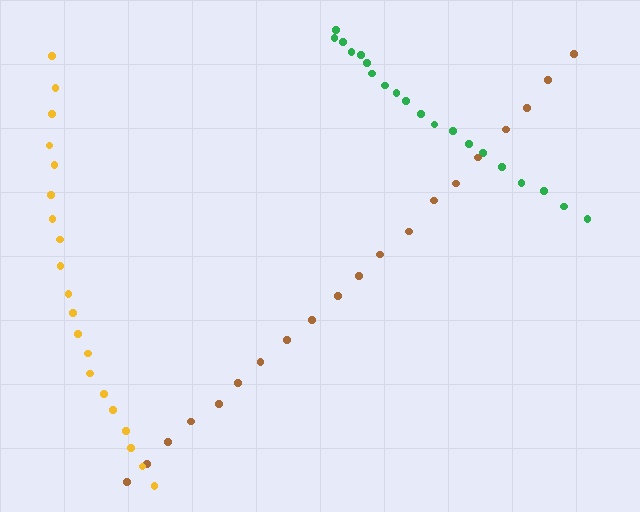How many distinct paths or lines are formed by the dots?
There are 3 distinct paths.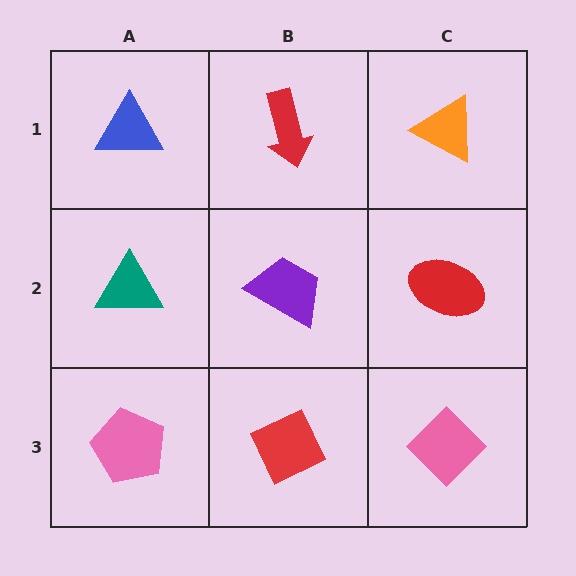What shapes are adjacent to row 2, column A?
A blue triangle (row 1, column A), a pink pentagon (row 3, column A), a purple trapezoid (row 2, column B).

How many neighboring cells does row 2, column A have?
3.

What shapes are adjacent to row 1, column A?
A teal triangle (row 2, column A), a red arrow (row 1, column B).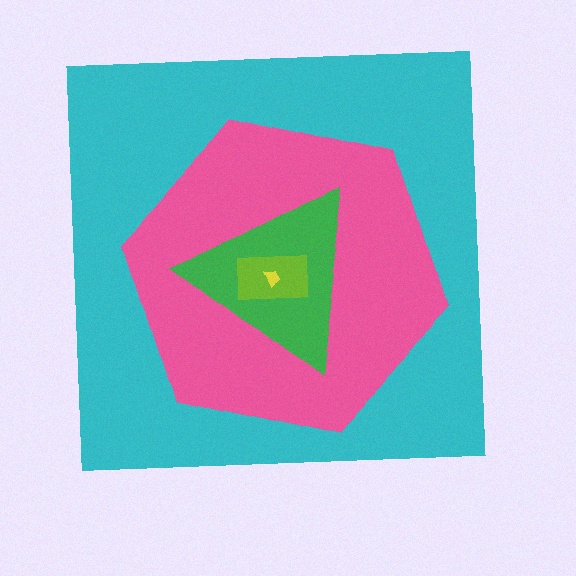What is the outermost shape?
The cyan square.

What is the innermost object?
The yellow trapezoid.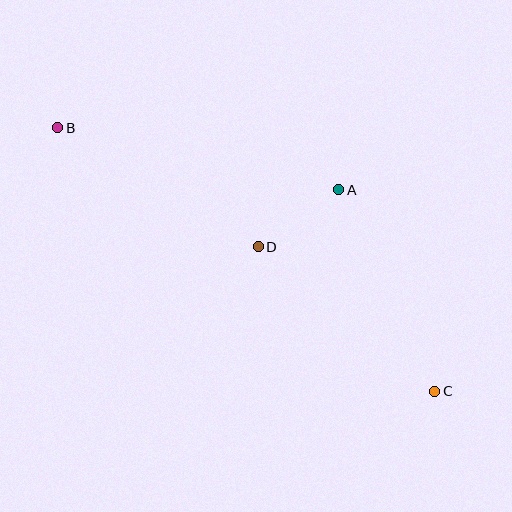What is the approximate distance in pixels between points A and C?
The distance between A and C is approximately 223 pixels.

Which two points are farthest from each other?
Points B and C are farthest from each other.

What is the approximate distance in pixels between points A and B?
The distance between A and B is approximately 288 pixels.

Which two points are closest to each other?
Points A and D are closest to each other.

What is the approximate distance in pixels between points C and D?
The distance between C and D is approximately 228 pixels.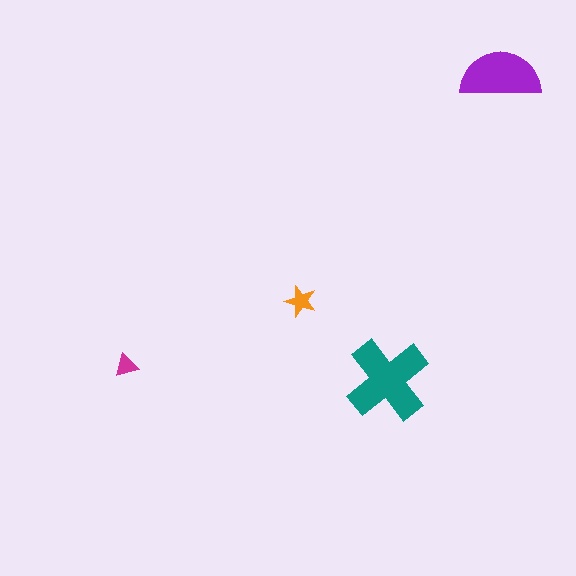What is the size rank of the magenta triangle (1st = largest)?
4th.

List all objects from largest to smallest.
The teal cross, the purple semicircle, the orange star, the magenta triangle.